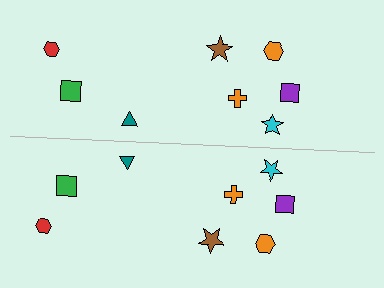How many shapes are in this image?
There are 16 shapes in this image.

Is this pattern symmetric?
Yes, this pattern has bilateral (reflection) symmetry.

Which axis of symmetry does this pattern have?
The pattern has a horizontal axis of symmetry running through the center of the image.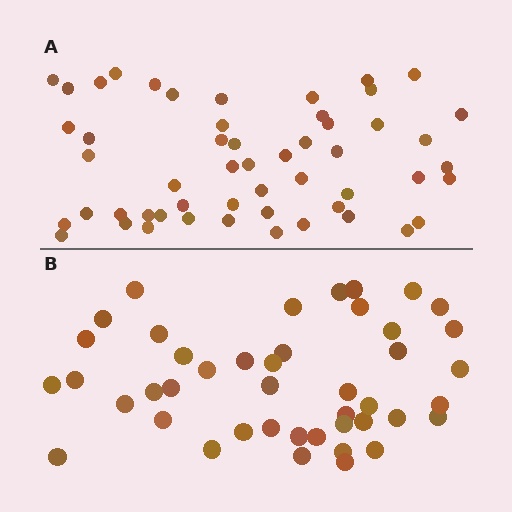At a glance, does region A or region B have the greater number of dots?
Region A (the top region) has more dots.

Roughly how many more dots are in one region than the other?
Region A has roughly 8 or so more dots than region B.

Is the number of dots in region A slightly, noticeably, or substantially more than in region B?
Region A has only slightly more — the two regions are fairly close. The ratio is roughly 1.2 to 1.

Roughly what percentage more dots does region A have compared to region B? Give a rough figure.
About 20% more.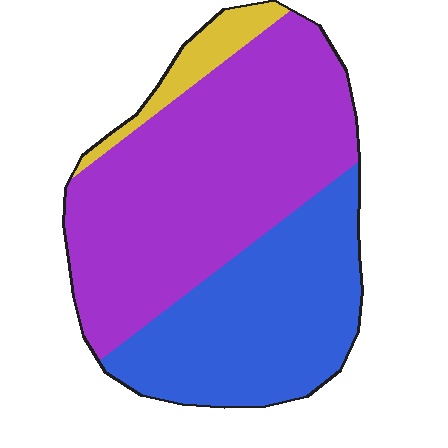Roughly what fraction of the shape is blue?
Blue covers 36% of the shape.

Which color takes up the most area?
Purple, at roughly 55%.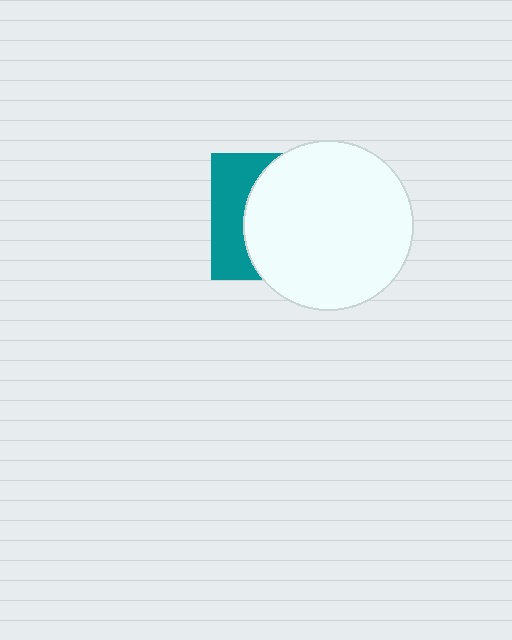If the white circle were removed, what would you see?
You would see the complete teal square.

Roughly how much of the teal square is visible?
A small part of it is visible (roughly 32%).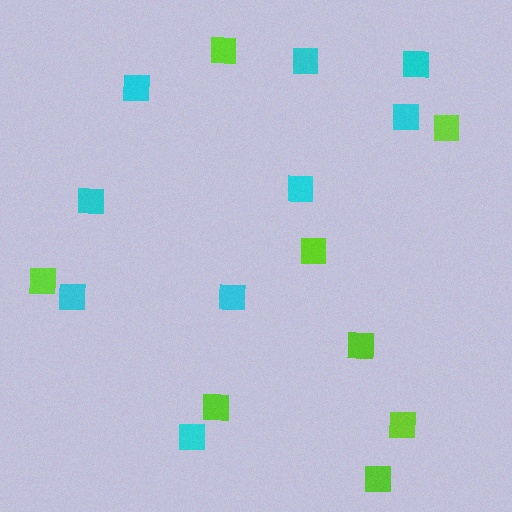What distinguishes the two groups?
There are 2 groups: one group of cyan squares (9) and one group of lime squares (8).